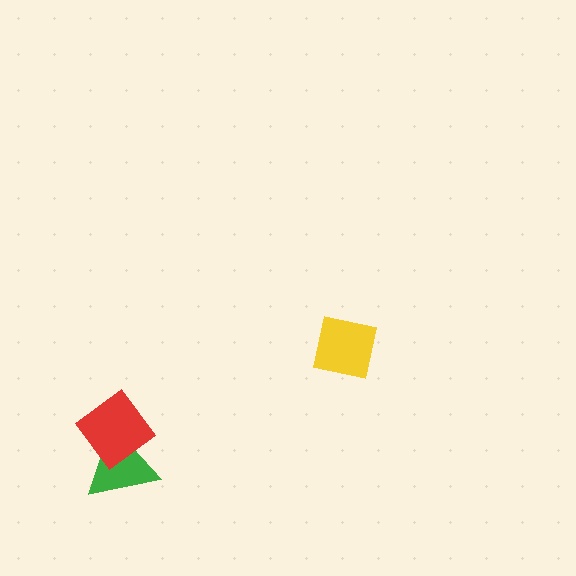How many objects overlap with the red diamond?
1 object overlaps with the red diamond.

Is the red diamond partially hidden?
No, no other shape covers it.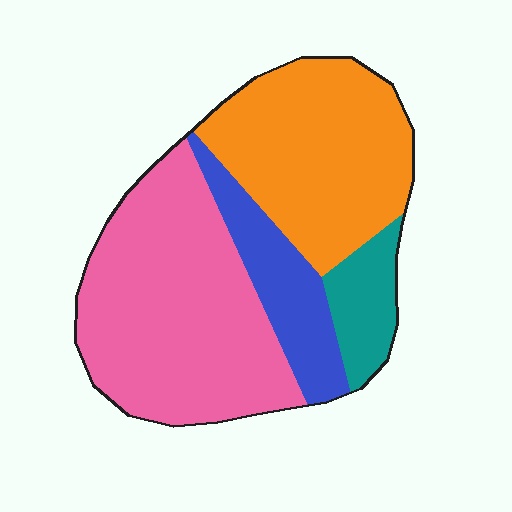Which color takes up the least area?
Teal, at roughly 10%.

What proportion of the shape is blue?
Blue takes up about one eighth (1/8) of the shape.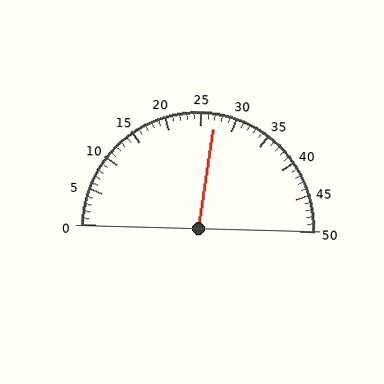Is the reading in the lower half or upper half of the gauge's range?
The reading is in the upper half of the range (0 to 50).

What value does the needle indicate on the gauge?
The needle indicates approximately 27.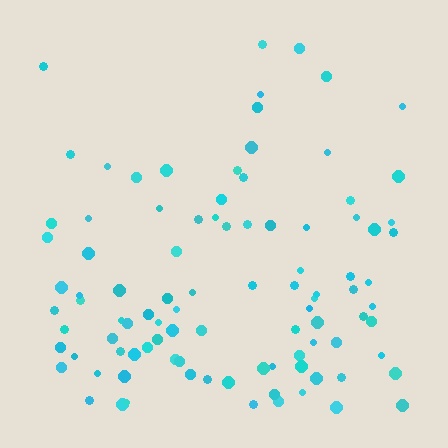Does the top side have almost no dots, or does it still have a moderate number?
Still a moderate number, just noticeably fewer than the bottom.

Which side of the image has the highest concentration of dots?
The bottom.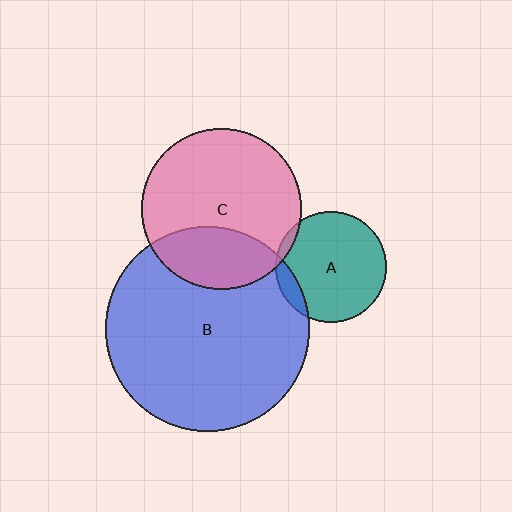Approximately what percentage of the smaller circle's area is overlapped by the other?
Approximately 10%.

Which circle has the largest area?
Circle B (blue).